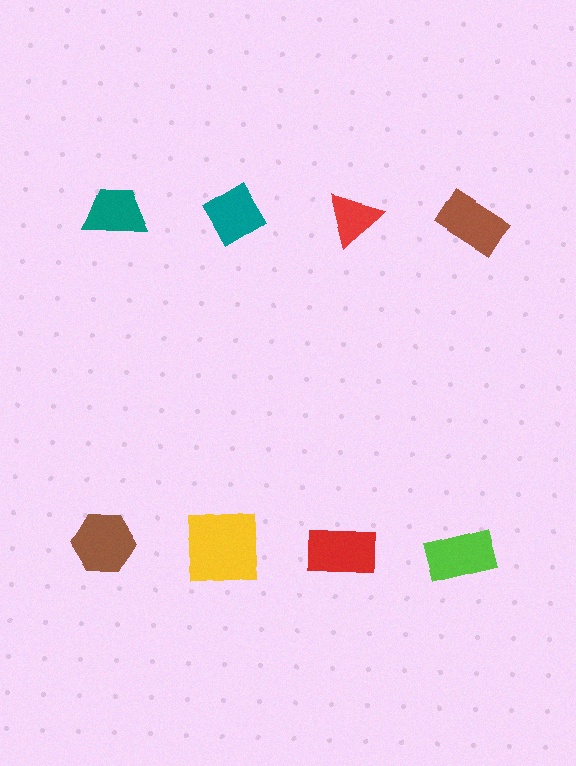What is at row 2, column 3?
A red rectangle.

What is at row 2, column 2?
A yellow square.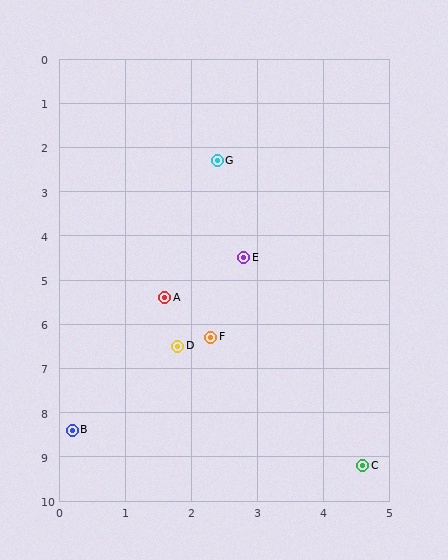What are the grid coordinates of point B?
Point B is at approximately (0.2, 8.4).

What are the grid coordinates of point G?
Point G is at approximately (2.4, 2.3).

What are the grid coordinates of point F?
Point F is at approximately (2.3, 6.3).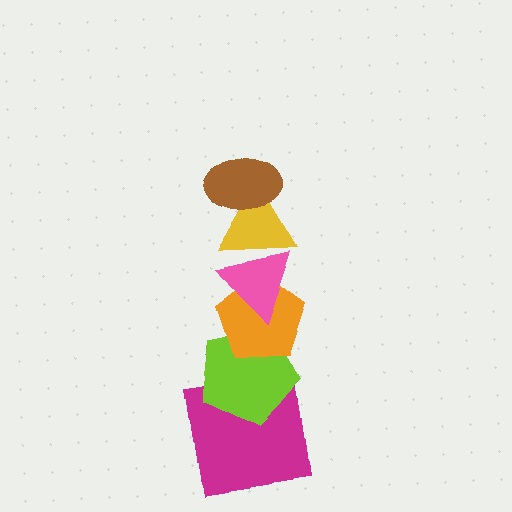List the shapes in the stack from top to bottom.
From top to bottom: the brown ellipse, the yellow triangle, the pink triangle, the orange pentagon, the lime pentagon, the magenta square.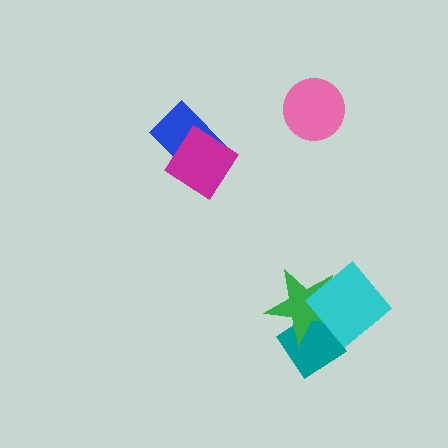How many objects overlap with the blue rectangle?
1 object overlaps with the blue rectangle.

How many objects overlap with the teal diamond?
2 objects overlap with the teal diamond.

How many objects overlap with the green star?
2 objects overlap with the green star.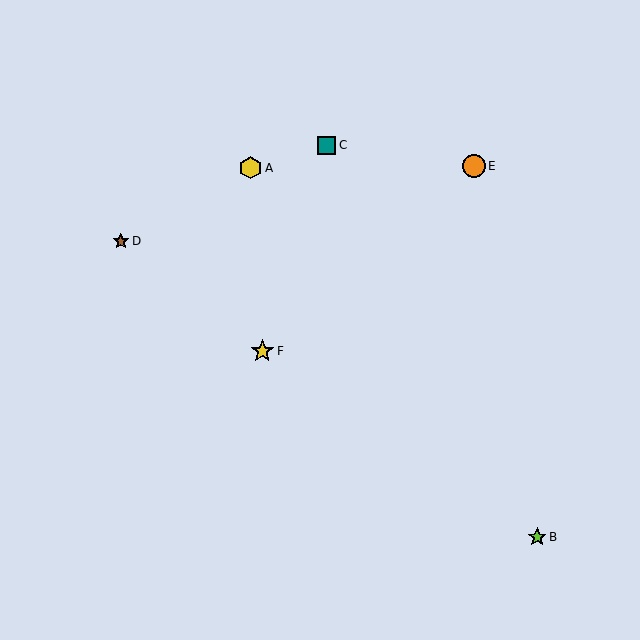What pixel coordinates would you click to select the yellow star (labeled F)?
Click at (262, 351) to select the yellow star F.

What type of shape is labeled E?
Shape E is an orange circle.